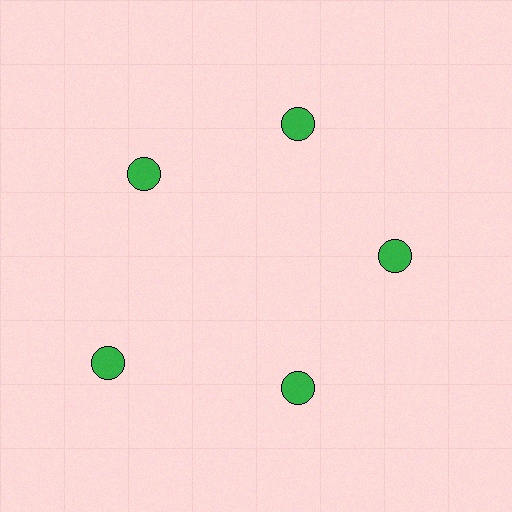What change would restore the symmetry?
The symmetry would be restored by moving it inward, back onto the ring so that all 5 circles sit at equal angles and equal distance from the center.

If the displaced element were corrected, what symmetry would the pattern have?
It would have 5-fold rotational symmetry — the pattern would map onto itself every 72 degrees.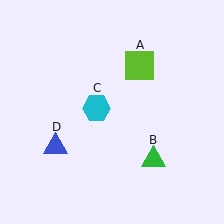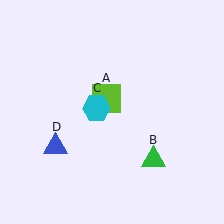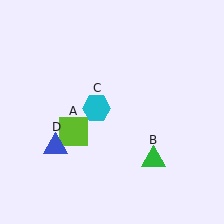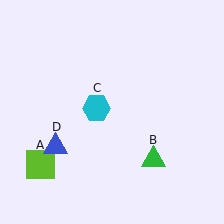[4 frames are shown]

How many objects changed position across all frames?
1 object changed position: lime square (object A).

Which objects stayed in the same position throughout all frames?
Green triangle (object B) and cyan hexagon (object C) and blue triangle (object D) remained stationary.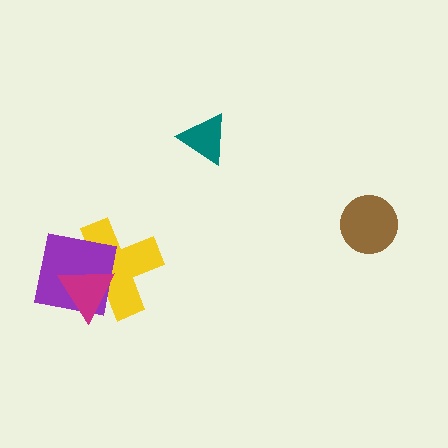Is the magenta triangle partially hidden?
No, no other shape covers it.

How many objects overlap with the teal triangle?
0 objects overlap with the teal triangle.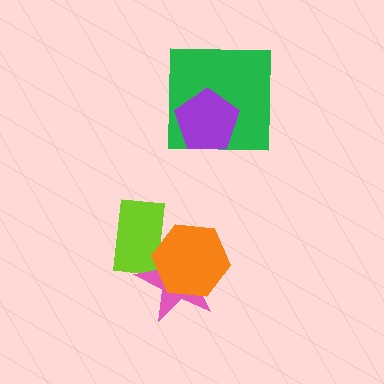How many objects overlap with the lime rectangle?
2 objects overlap with the lime rectangle.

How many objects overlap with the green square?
1 object overlaps with the green square.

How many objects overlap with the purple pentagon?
1 object overlaps with the purple pentagon.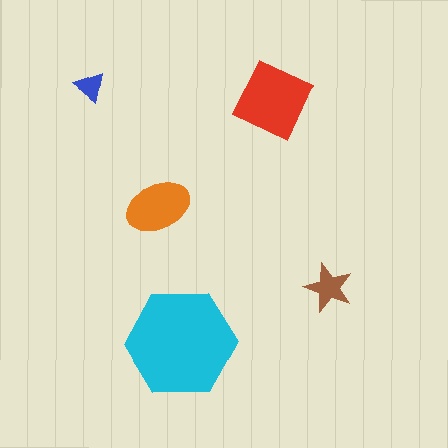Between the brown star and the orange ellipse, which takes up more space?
The orange ellipse.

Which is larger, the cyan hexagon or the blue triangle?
The cyan hexagon.